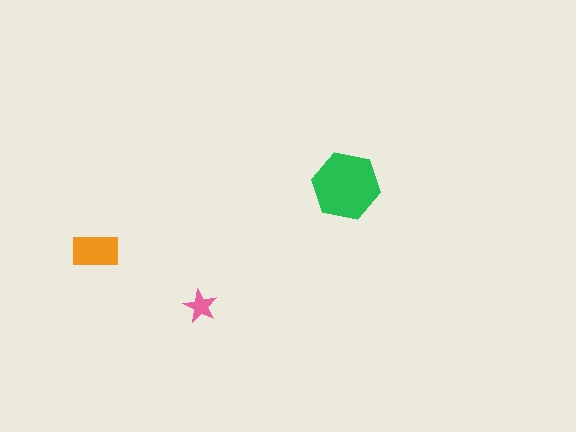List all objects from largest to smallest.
The green hexagon, the orange rectangle, the pink star.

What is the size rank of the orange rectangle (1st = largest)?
2nd.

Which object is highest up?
The green hexagon is topmost.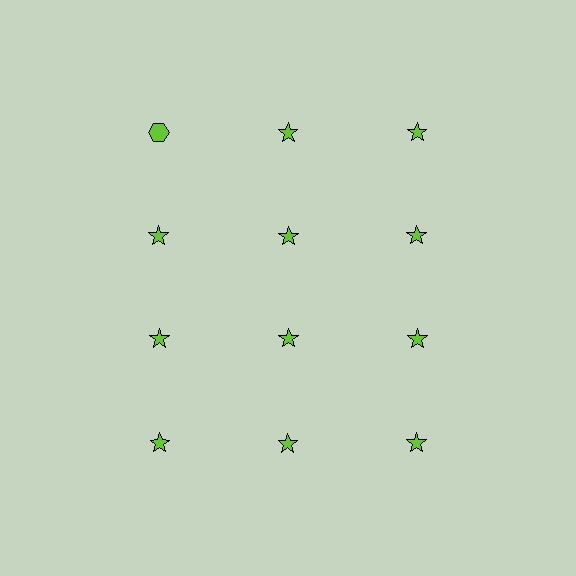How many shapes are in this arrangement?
There are 12 shapes arranged in a grid pattern.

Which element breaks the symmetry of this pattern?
The lime hexagon in the top row, leftmost column breaks the symmetry. All other shapes are lime stars.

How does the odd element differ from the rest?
It has a different shape: hexagon instead of star.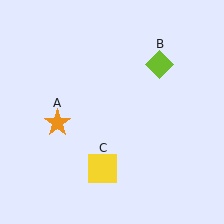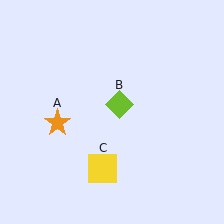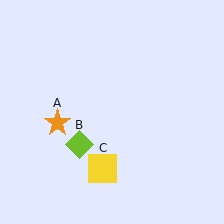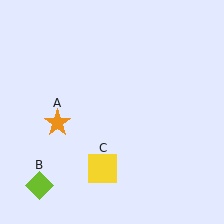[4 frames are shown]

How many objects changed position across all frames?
1 object changed position: lime diamond (object B).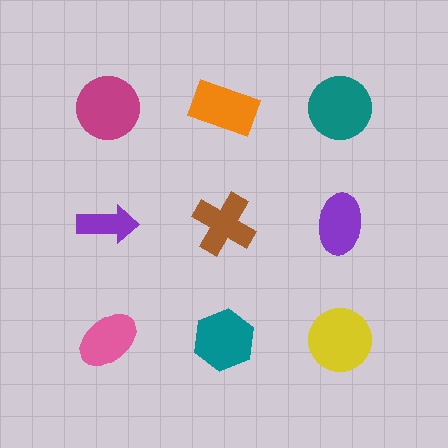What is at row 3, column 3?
A yellow circle.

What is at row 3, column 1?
A pink ellipse.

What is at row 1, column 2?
An orange rectangle.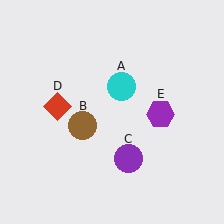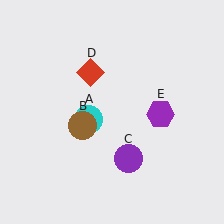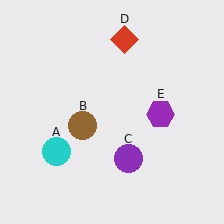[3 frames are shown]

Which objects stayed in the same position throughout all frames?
Brown circle (object B) and purple circle (object C) and purple hexagon (object E) remained stationary.